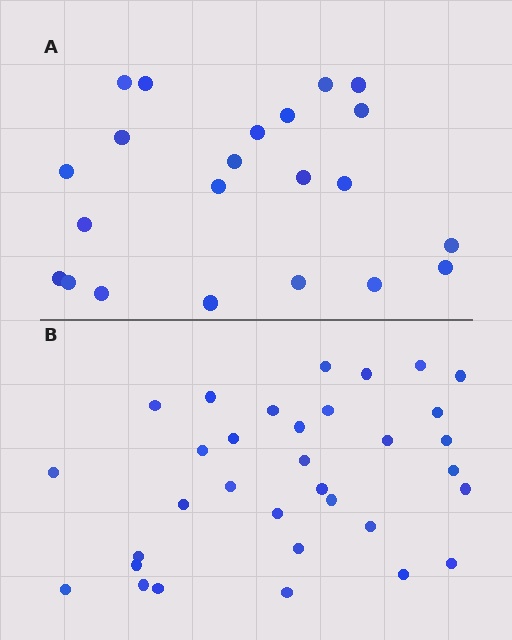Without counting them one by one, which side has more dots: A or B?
Region B (the bottom region) has more dots.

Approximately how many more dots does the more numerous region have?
Region B has roughly 12 or so more dots than region A.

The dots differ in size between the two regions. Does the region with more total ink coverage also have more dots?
No. Region A has more total ink coverage because its dots are larger, but region B actually contains more individual dots. Total area can be misleading — the number of items is what matters here.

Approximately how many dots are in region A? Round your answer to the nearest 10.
About 20 dots. (The exact count is 22, which rounds to 20.)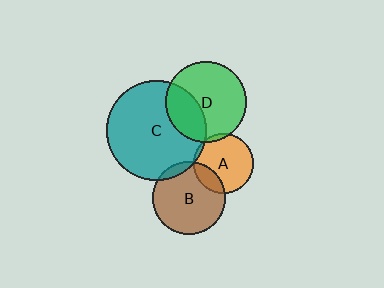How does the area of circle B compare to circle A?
Approximately 1.5 times.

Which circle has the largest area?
Circle C (teal).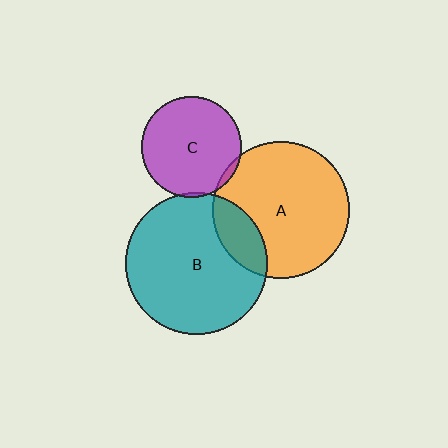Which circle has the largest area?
Circle B (teal).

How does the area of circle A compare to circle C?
Approximately 1.9 times.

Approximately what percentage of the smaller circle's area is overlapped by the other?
Approximately 5%.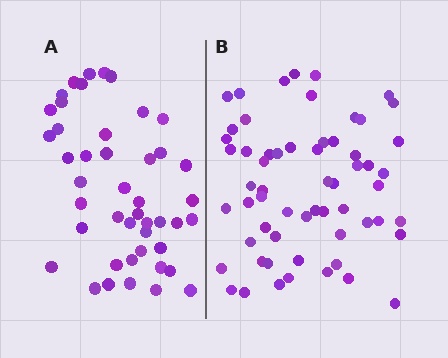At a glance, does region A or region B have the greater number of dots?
Region B (the right region) has more dots.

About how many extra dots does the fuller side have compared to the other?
Region B has approximately 15 more dots than region A.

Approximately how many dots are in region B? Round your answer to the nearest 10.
About 60 dots.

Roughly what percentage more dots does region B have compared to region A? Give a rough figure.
About 35% more.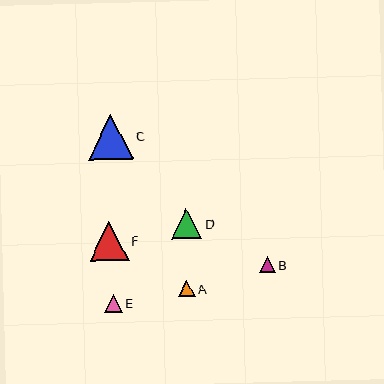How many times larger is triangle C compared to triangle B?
Triangle C is approximately 2.8 times the size of triangle B.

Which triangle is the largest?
Triangle C is the largest with a size of approximately 45 pixels.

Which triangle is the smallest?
Triangle B is the smallest with a size of approximately 16 pixels.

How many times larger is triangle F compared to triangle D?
Triangle F is approximately 1.3 times the size of triangle D.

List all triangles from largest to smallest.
From largest to smallest: C, F, D, E, A, B.